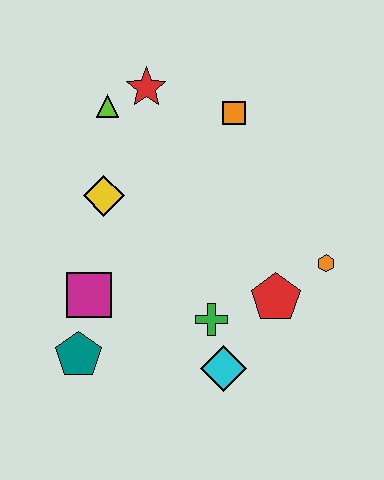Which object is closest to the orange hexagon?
The red pentagon is closest to the orange hexagon.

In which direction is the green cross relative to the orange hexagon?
The green cross is to the left of the orange hexagon.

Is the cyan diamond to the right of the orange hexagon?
No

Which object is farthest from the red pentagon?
The lime triangle is farthest from the red pentagon.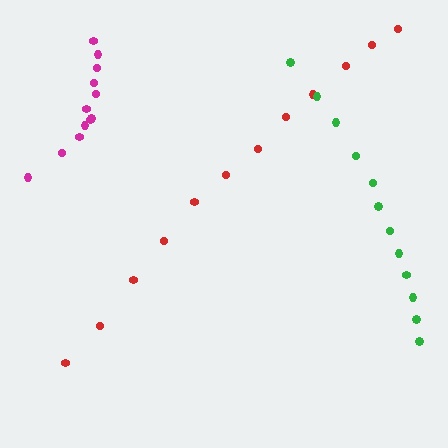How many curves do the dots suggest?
There are 3 distinct paths.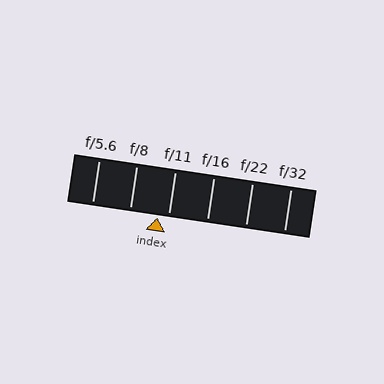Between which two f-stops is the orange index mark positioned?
The index mark is between f/8 and f/11.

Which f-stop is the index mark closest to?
The index mark is closest to f/11.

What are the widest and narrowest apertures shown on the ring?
The widest aperture shown is f/5.6 and the narrowest is f/32.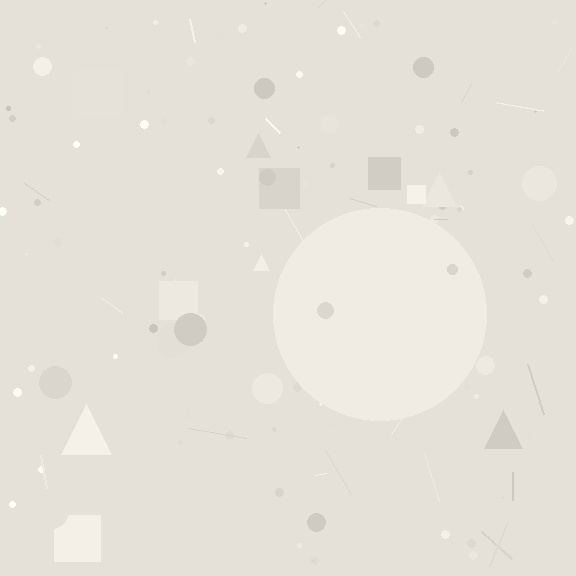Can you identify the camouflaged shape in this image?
The camouflaged shape is a circle.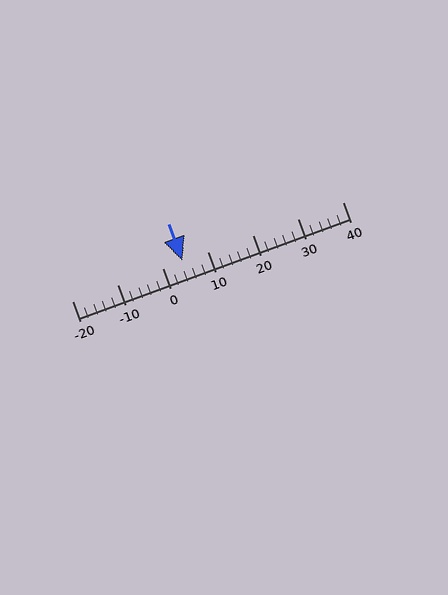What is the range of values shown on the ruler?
The ruler shows values from -20 to 40.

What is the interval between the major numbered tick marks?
The major tick marks are spaced 10 units apart.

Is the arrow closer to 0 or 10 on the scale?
The arrow is closer to 0.